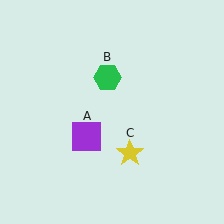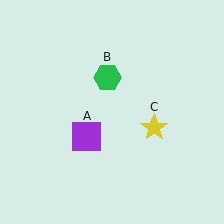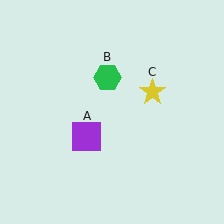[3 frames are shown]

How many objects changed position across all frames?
1 object changed position: yellow star (object C).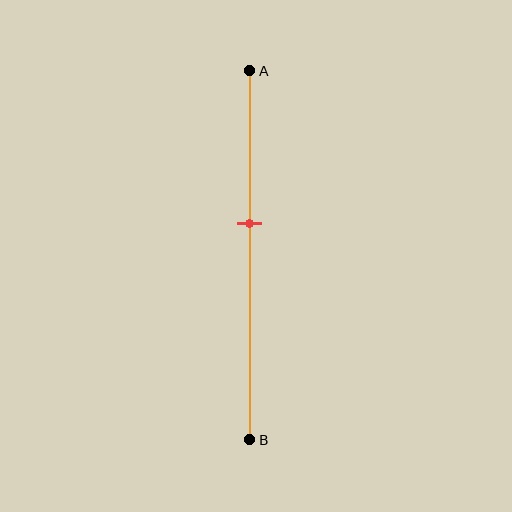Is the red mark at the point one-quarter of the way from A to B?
No, the mark is at about 40% from A, not at the 25% one-quarter point.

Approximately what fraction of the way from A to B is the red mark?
The red mark is approximately 40% of the way from A to B.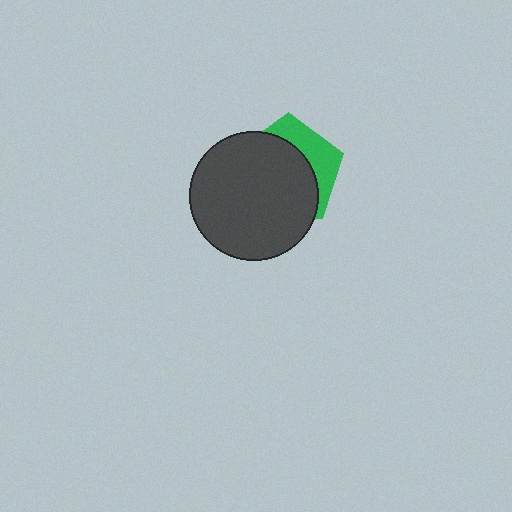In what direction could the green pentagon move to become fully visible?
The green pentagon could move toward the upper-right. That would shift it out from behind the dark gray circle entirely.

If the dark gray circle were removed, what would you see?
You would see the complete green pentagon.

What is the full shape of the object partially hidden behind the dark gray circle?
The partially hidden object is a green pentagon.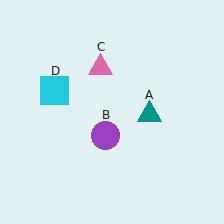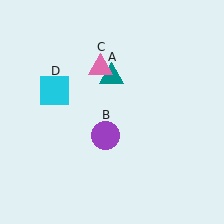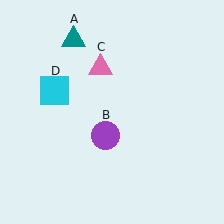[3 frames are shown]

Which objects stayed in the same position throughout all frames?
Purple circle (object B) and pink triangle (object C) and cyan square (object D) remained stationary.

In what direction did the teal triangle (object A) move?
The teal triangle (object A) moved up and to the left.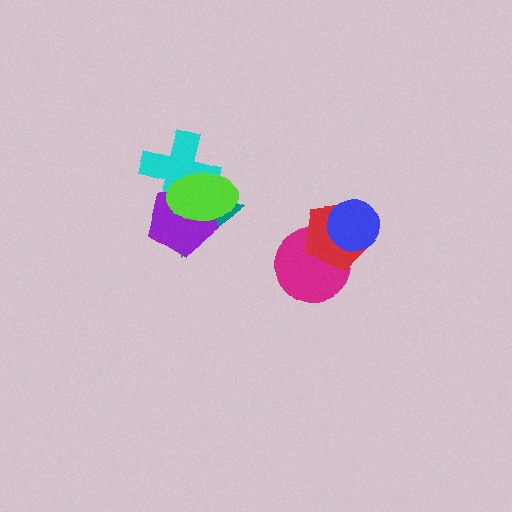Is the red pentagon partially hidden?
Yes, it is partially covered by another shape.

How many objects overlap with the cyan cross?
3 objects overlap with the cyan cross.